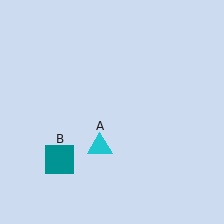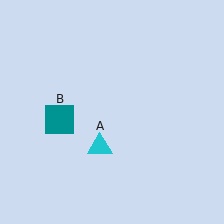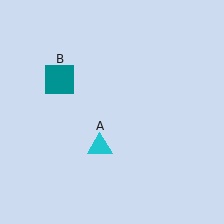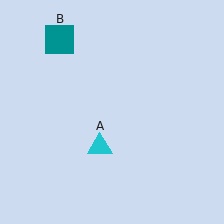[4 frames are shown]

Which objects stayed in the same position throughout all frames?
Cyan triangle (object A) remained stationary.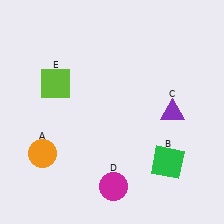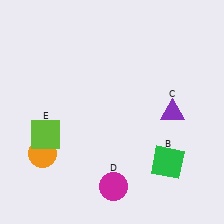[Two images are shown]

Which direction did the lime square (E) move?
The lime square (E) moved down.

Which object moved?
The lime square (E) moved down.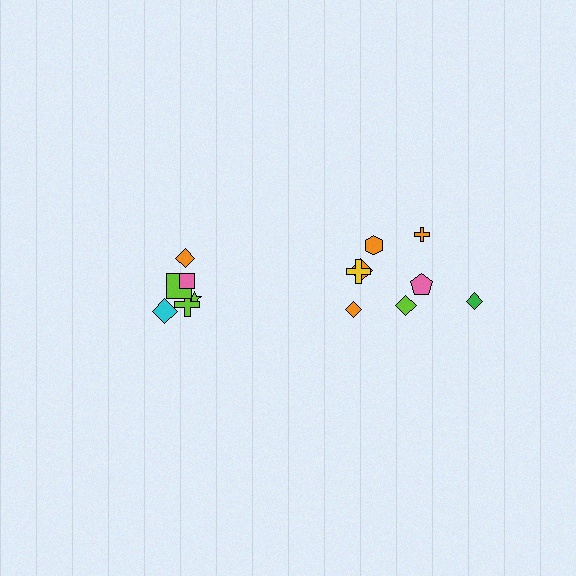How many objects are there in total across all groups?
There are 14 objects.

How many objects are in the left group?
There are 6 objects.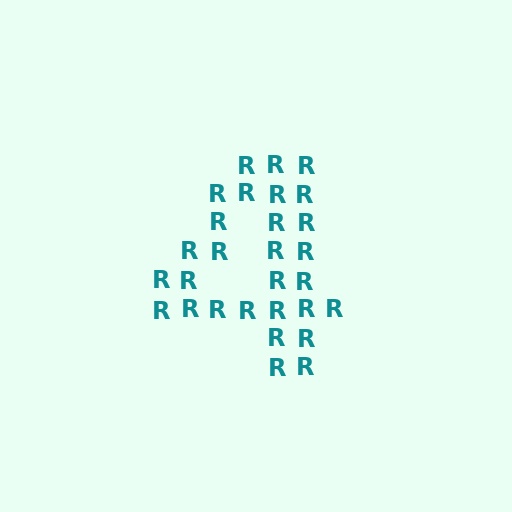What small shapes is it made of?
It is made of small letter R's.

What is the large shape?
The large shape is the digit 4.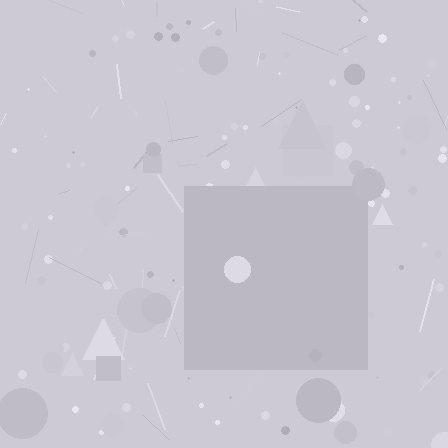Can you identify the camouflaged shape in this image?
The camouflaged shape is a square.